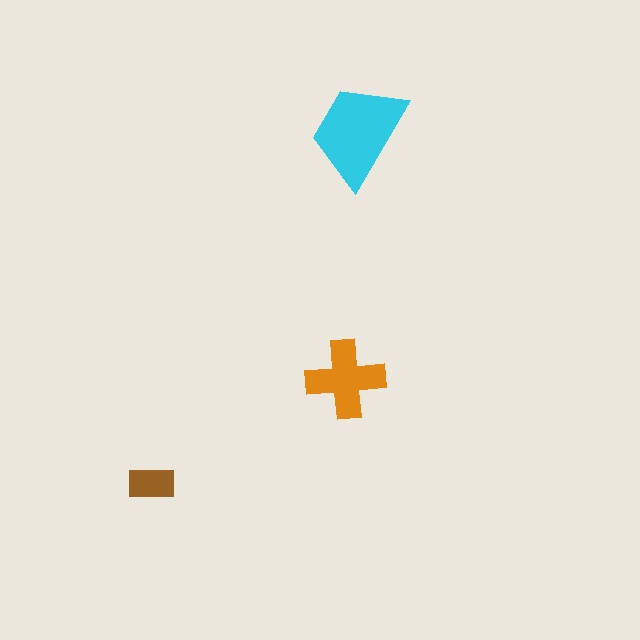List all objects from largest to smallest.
The cyan trapezoid, the orange cross, the brown rectangle.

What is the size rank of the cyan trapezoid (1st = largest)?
1st.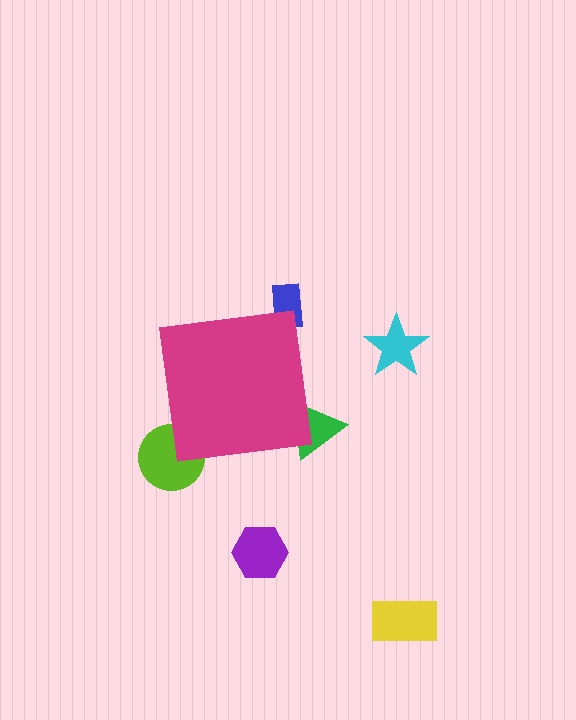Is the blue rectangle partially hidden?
Yes, the blue rectangle is partially hidden behind the magenta square.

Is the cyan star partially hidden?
No, the cyan star is fully visible.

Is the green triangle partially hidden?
Yes, the green triangle is partially hidden behind the magenta square.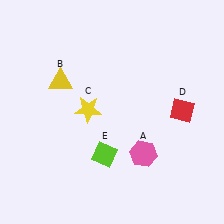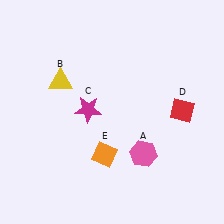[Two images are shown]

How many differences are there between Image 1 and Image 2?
There are 2 differences between the two images.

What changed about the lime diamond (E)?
In Image 1, E is lime. In Image 2, it changed to orange.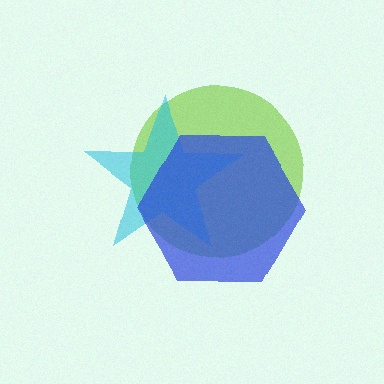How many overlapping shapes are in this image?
There are 3 overlapping shapes in the image.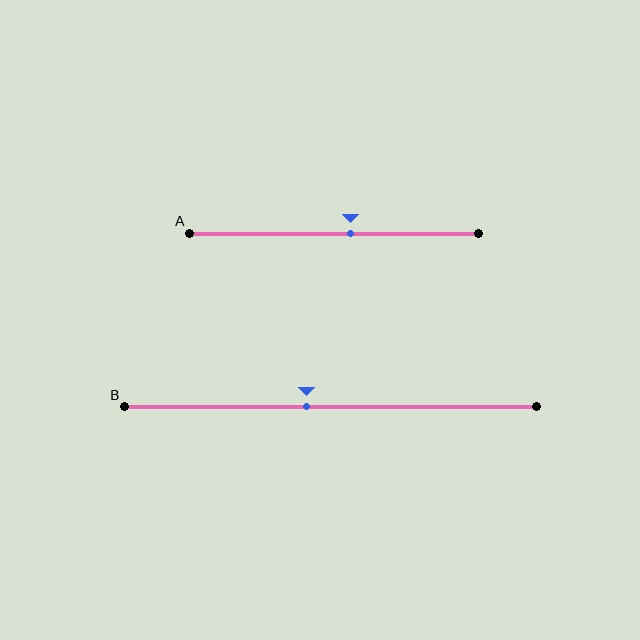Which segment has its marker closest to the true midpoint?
Segment A has its marker closest to the true midpoint.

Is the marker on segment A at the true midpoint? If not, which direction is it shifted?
No, the marker on segment A is shifted to the right by about 6% of the segment length.